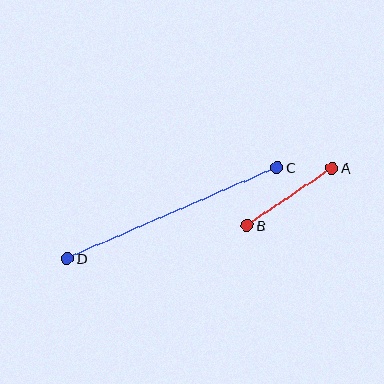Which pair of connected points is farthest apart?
Points C and D are farthest apart.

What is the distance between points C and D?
The distance is approximately 229 pixels.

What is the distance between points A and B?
The distance is approximately 103 pixels.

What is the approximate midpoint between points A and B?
The midpoint is at approximately (290, 197) pixels.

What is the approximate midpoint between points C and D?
The midpoint is at approximately (172, 213) pixels.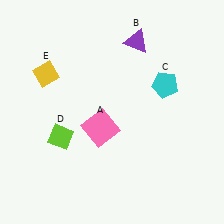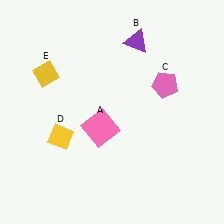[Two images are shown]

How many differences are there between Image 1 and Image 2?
There are 2 differences between the two images.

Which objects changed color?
C changed from cyan to pink. D changed from lime to yellow.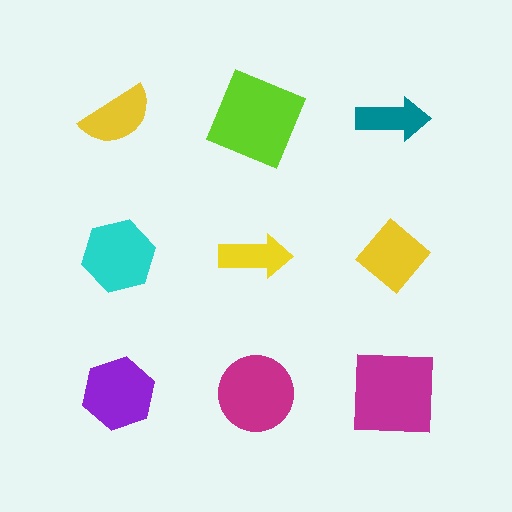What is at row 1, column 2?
A lime square.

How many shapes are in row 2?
3 shapes.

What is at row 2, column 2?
A yellow arrow.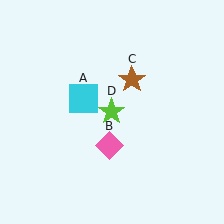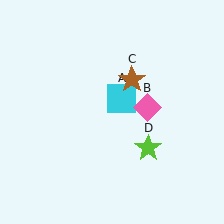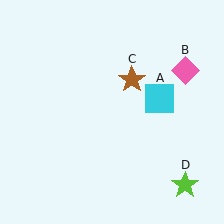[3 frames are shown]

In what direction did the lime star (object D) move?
The lime star (object D) moved down and to the right.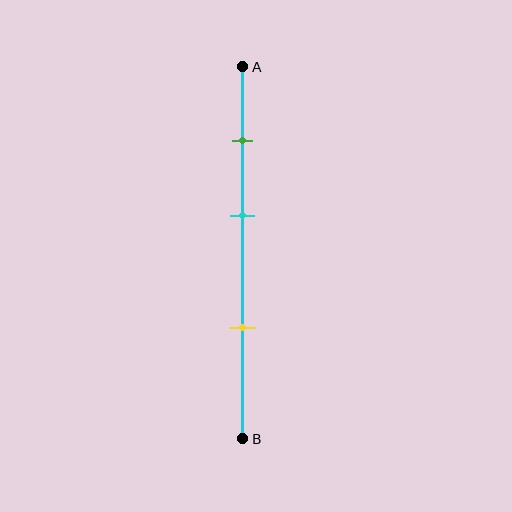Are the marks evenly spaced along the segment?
Yes, the marks are approximately evenly spaced.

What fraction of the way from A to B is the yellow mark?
The yellow mark is approximately 70% (0.7) of the way from A to B.